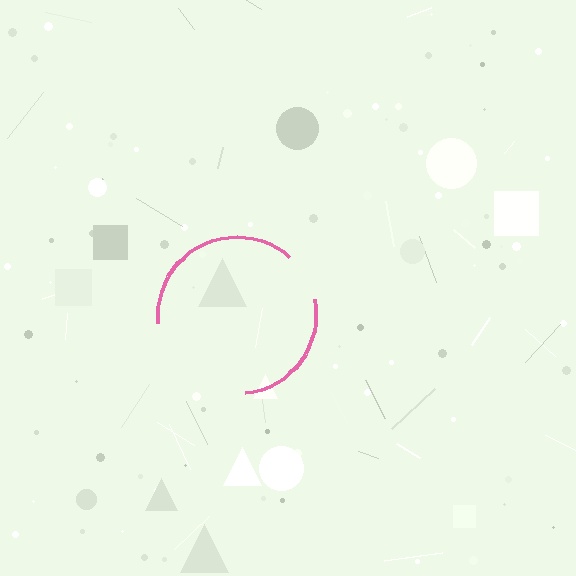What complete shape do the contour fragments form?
The contour fragments form a circle.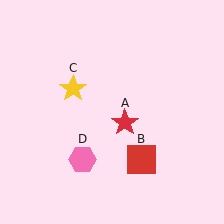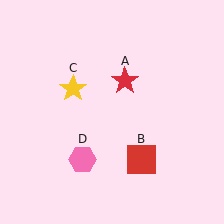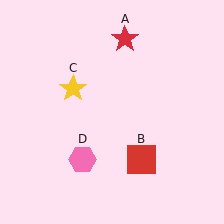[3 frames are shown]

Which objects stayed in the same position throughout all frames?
Red square (object B) and yellow star (object C) and pink hexagon (object D) remained stationary.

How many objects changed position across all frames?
1 object changed position: red star (object A).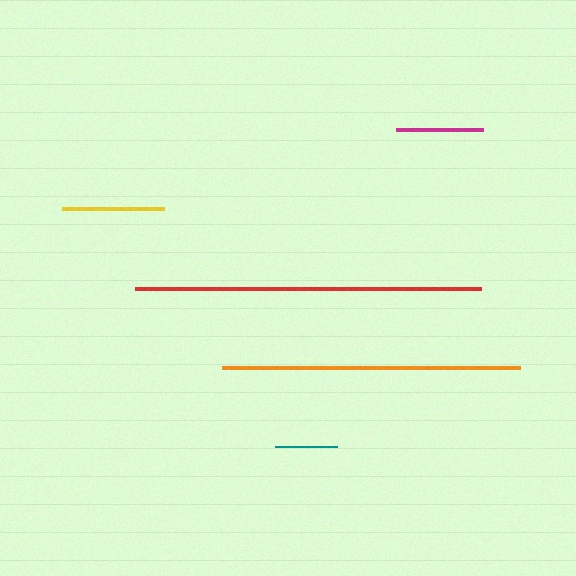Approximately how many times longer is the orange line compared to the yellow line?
The orange line is approximately 2.9 times the length of the yellow line.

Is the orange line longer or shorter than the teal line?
The orange line is longer than the teal line.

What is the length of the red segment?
The red segment is approximately 345 pixels long.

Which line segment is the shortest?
The teal line is the shortest at approximately 61 pixels.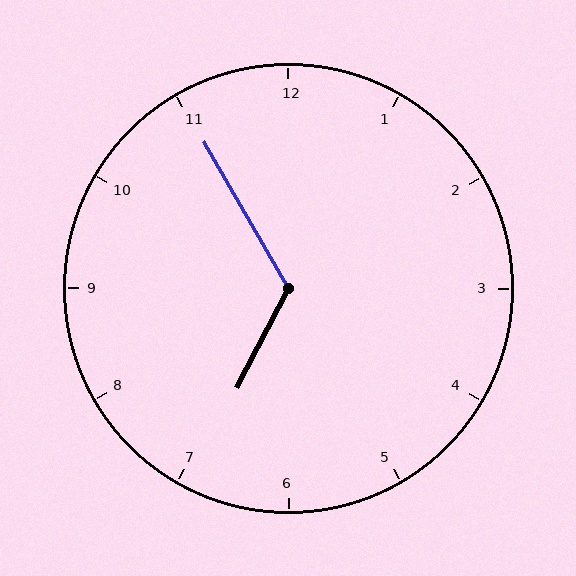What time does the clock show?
6:55.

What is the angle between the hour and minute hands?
Approximately 122 degrees.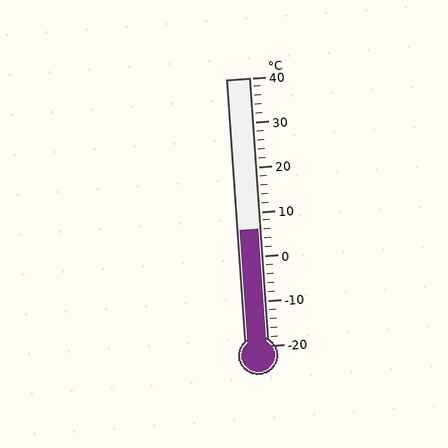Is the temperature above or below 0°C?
The temperature is above 0°C.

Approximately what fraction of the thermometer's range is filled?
The thermometer is filled to approximately 45% of its range.